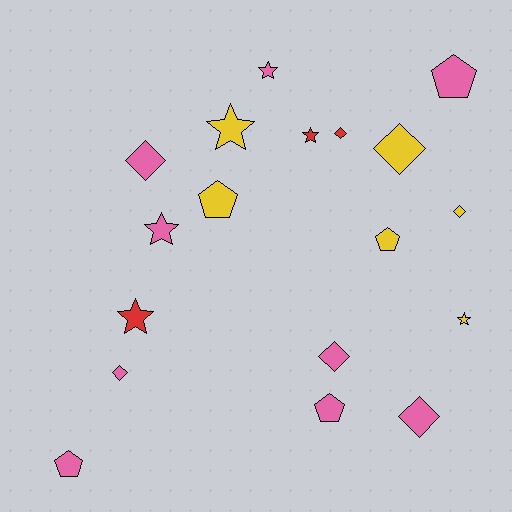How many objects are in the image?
There are 18 objects.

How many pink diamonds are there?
There are 4 pink diamonds.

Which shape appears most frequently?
Diamond, with 7 objects.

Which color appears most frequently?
Pink, with 9 objects.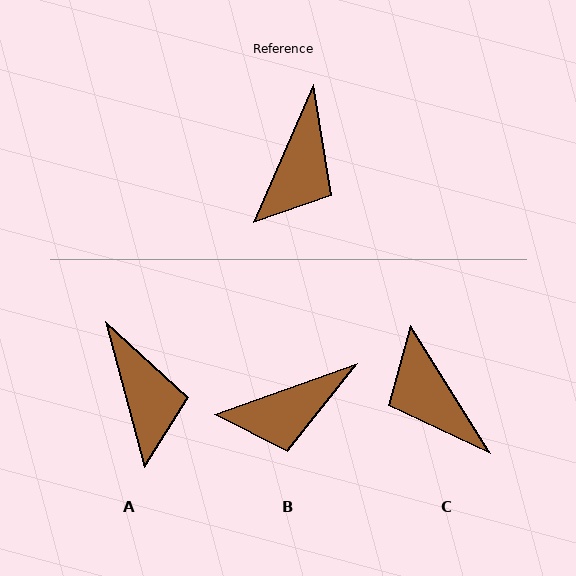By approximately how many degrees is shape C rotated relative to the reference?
Approximately 125 degrees clockwise.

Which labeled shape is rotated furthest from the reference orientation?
C, about 125 degrees away.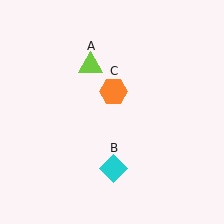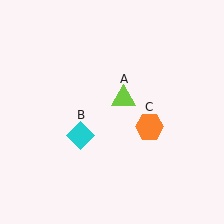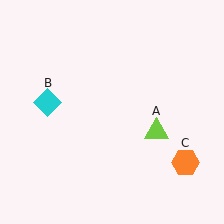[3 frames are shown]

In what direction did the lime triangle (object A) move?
The lime triangle (object A) moved down and to the right.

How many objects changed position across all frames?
3 objects changed position: lime triangle (object A), cyan diamond (object B), orange hexagon (object C).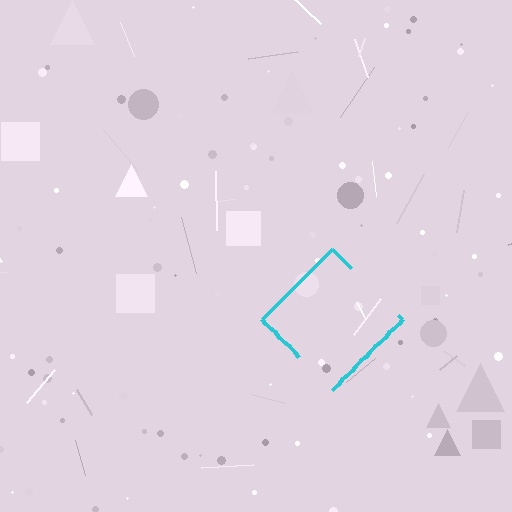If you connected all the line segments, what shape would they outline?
They would outline a diamond.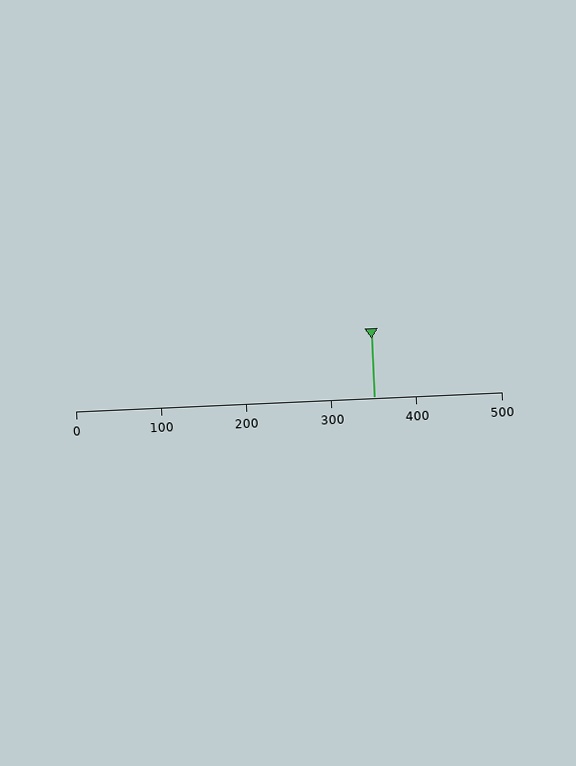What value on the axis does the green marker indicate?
The marker indicates approximately 350.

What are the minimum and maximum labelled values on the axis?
The axis runs from 0 to 500.